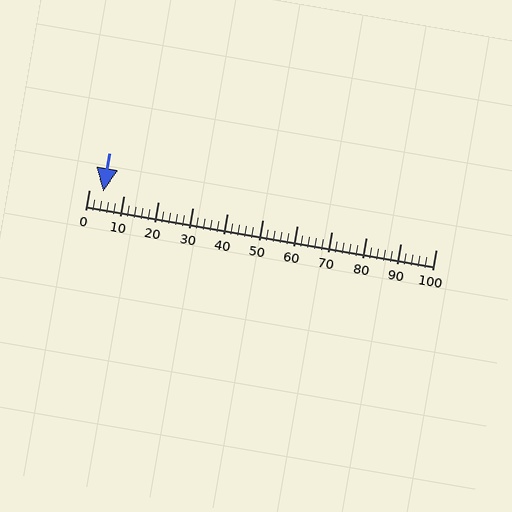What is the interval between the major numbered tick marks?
The major tick marks are spaced 10 units apart.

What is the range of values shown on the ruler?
The ruler shows values from 0 to 100.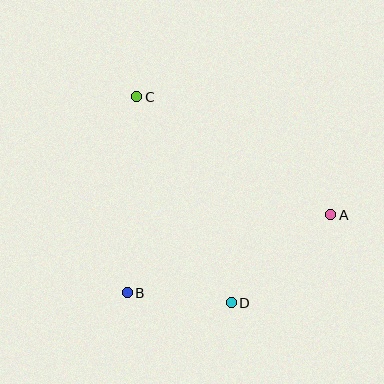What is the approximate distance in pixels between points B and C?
The distance between B and C is approximately 196 pixels.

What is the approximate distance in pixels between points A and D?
The distance between A and D is approximately 133 pixels.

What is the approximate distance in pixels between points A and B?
The distance between A and B is approximately 218 pixels.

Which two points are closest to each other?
Points B and D are closest to each other.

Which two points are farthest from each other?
Points A and C are farthest from each other.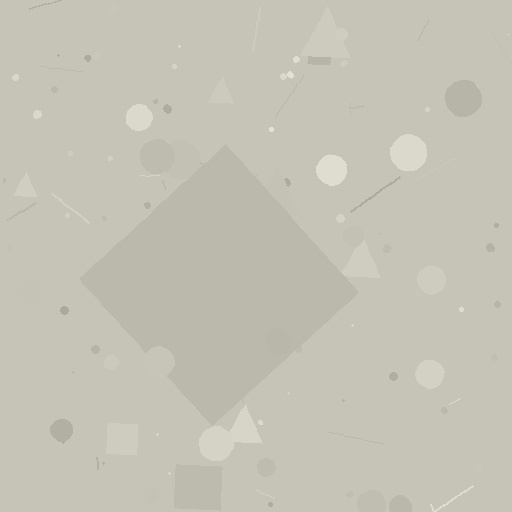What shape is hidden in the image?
A diamond is hidden in the image.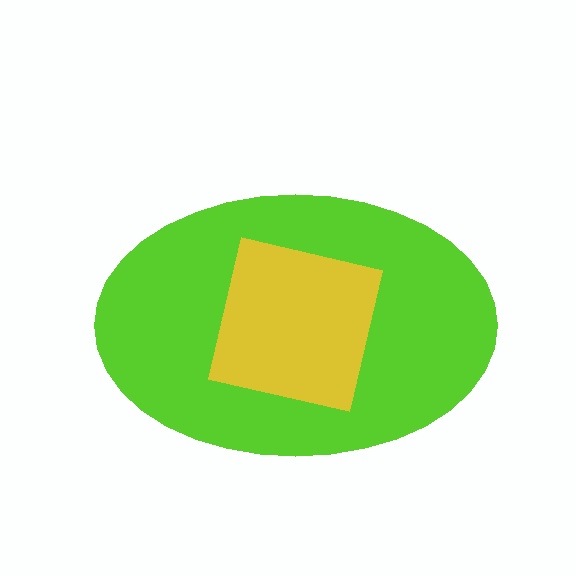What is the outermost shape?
The lime ellipse.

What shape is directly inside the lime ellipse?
The yellow square.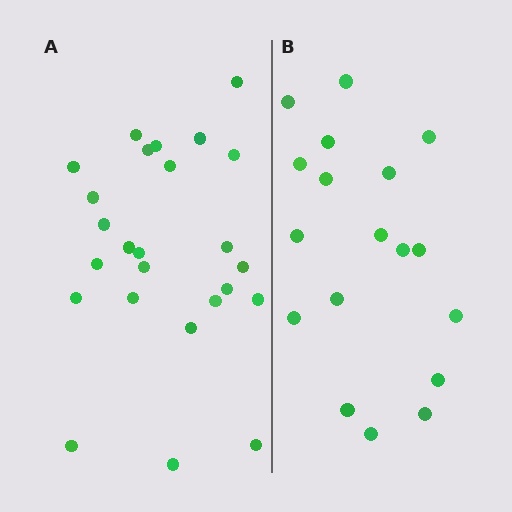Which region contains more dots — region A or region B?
Region A (the left region) has more dots.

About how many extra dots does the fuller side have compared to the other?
Region A has roughly 8 or so more dots than region B.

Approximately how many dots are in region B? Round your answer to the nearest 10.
About 20 dots. (The exact count is 18, which rounds to 20.)